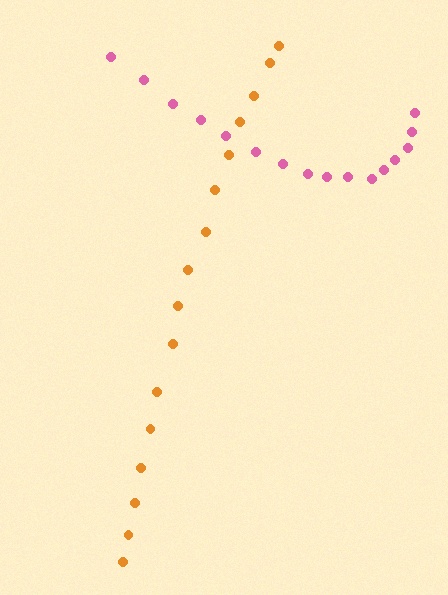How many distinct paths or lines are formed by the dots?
There are 2 distinct paths.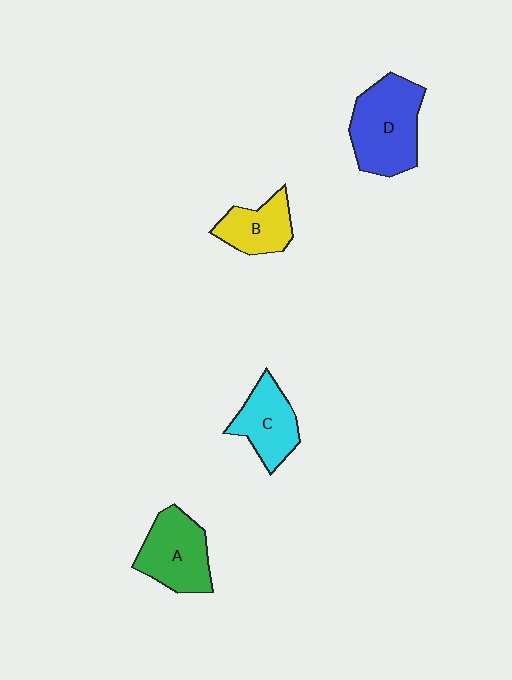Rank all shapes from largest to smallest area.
From largest to smallest: D (blue), A (green), C (cyan), B (yellow).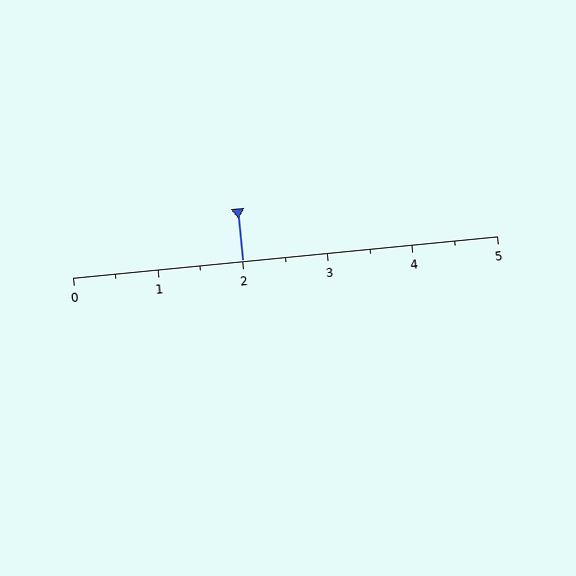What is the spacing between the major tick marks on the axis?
The major ticks are spaced 1 apart.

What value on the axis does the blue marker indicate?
The marker indicates approximately 2.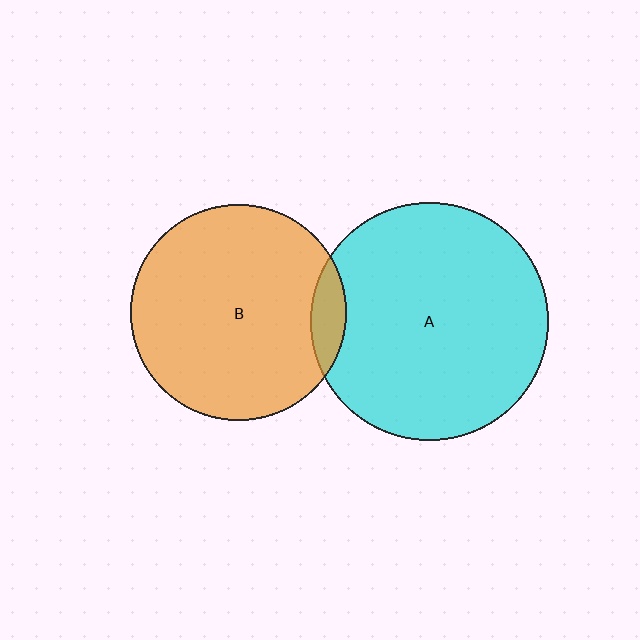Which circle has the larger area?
Circle A (cyan).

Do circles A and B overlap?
Yes.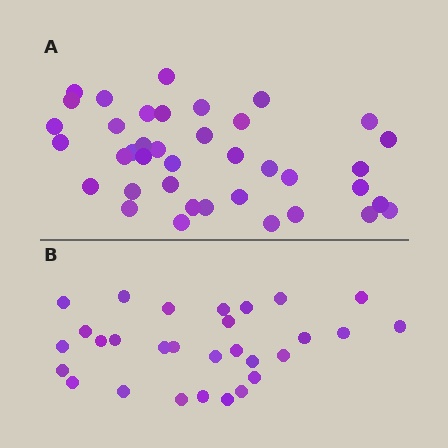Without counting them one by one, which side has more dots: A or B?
Region A (the top region) has more dots.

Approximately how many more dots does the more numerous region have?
Region A has roughly 10 or so more dots than region B.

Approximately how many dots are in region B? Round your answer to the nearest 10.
About 30 dots. (The exact count is 29, which rounds to 30.)